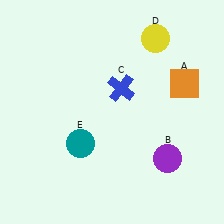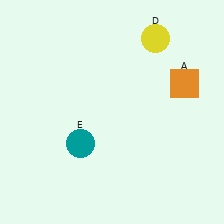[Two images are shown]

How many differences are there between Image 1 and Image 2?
There are 2 differences between the two images.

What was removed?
The blue cross (C), the purple circle (B) were removed in Image 2.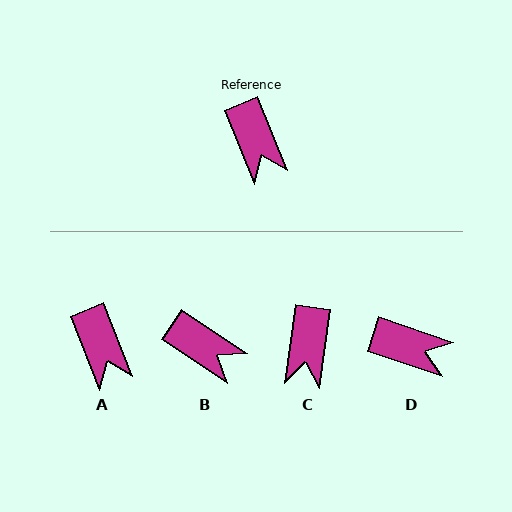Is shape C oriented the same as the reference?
No, it is off by about 30 degrees.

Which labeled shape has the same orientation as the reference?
A.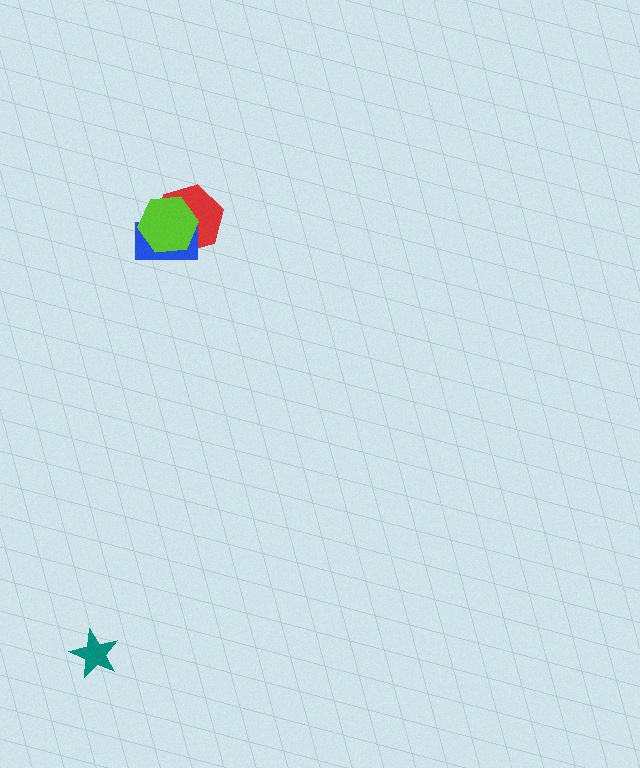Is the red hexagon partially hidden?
Yes, it is partially covered by another shape.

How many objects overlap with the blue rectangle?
2 objects overlap with the blue rectangle.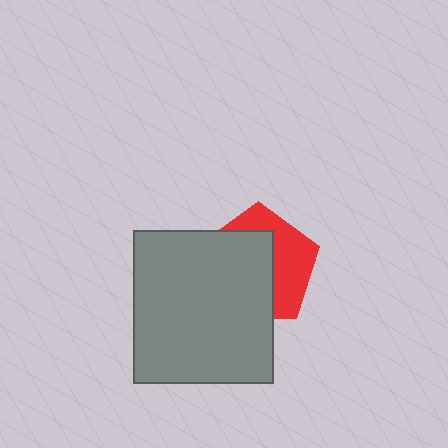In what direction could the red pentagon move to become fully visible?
The red pentagon could move toward the upper-right. That would shift it out from behind the gray rectangle entirely.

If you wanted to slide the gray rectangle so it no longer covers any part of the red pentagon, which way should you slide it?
Slide it toward the lower-left — that is the most direct way to separate the two shapes.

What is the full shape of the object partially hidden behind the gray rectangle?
The partially hidden object is a red pentagon.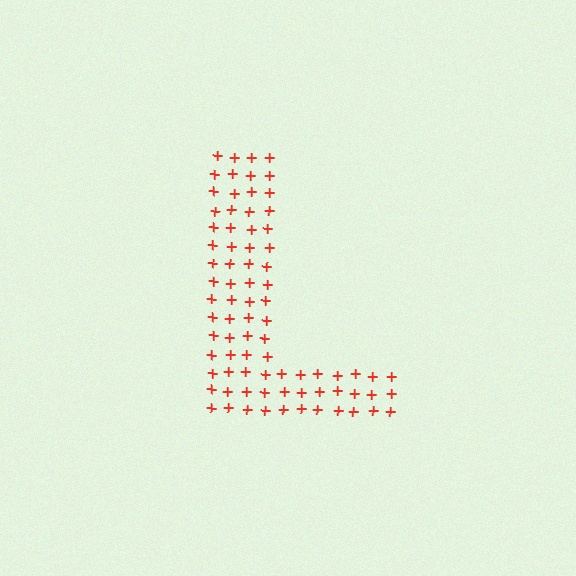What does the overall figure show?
The overall figure shows the letter L.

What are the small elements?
The small elements are plus signs.